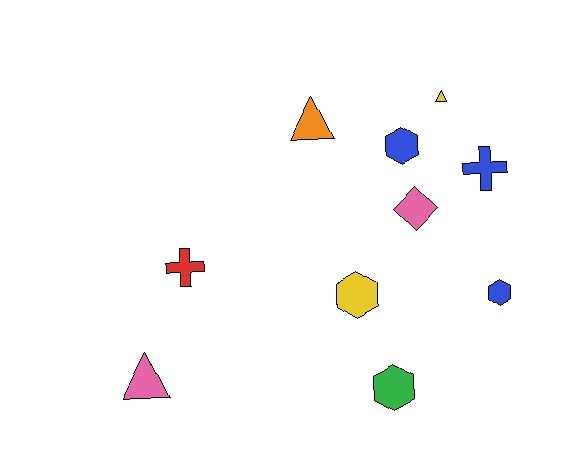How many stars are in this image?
There are no stars.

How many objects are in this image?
There are 10 objects.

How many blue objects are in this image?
There are 3 blue objects.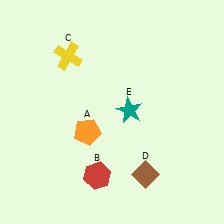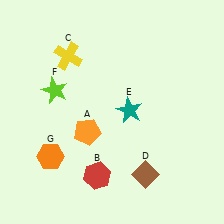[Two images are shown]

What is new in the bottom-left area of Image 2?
An orange hexagon (G) was added in the bottom-left area of Image 2.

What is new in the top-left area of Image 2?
A lime star (F) was added in the top-left area of Image 2.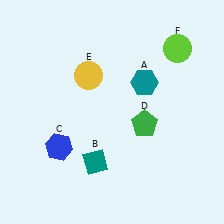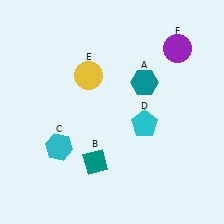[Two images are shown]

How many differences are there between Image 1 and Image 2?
There are 3 differences between the two images.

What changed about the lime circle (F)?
In Image 1, F is lime. In Image 2, it changed to purple.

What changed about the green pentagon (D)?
In Image 1, D is green. In Image 2, it changed to cyan.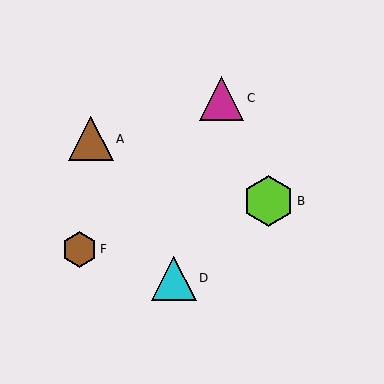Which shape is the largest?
The lime hexagon (labeled B) is the largest.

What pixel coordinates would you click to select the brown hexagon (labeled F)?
Click at (79, 249) to select the brown hexagon F.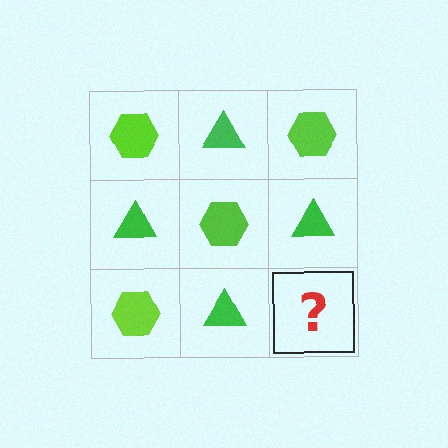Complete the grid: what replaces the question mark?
The question mark should be replaced with a lime hexagon.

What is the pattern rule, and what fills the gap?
The rule is that it alternates lime hexagon and green triangle in a checkerboard pattern. The gap should be filled with a lime hexagon.